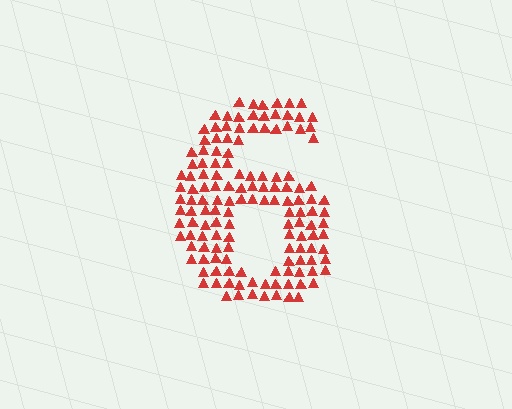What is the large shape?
The large shape is the digit 6.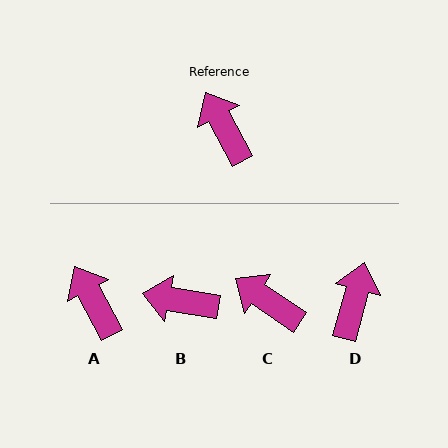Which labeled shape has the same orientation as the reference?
A.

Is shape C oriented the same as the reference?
No, it is off by about 28 degrees.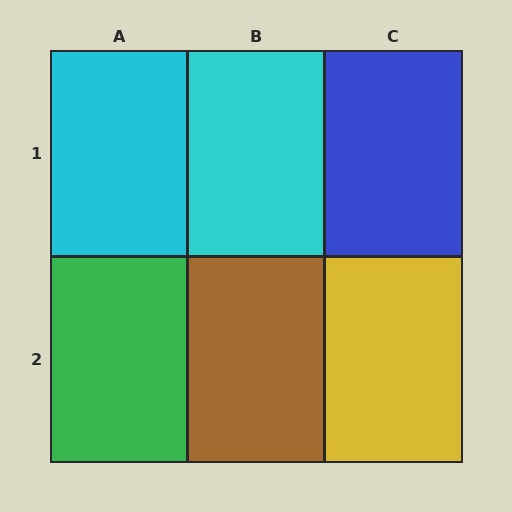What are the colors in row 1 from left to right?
Cyan, cyan, blue.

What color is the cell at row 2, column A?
Green.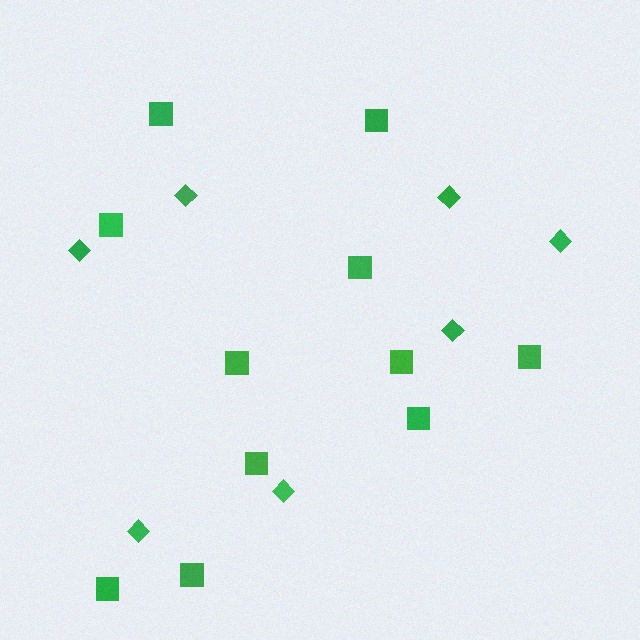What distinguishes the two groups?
There are 2 groups: one group of squares (11) and one group of diamonds (7).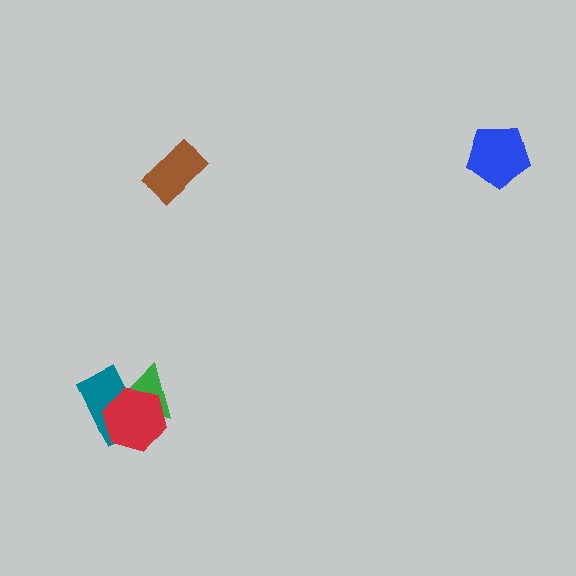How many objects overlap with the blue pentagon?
0 objects overlap with the blue pentagon.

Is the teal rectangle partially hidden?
Yes, it is partially covered by another shape.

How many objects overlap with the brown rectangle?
0 objects overlap with the brown rectangle.